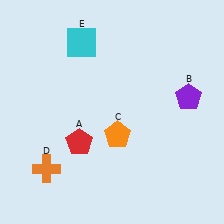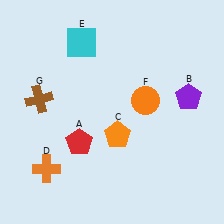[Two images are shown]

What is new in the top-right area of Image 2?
An orange circle (F) was added in the top-right area of Image 2.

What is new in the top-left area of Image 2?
A brown cross (G) was added in the top-left area of Image 2.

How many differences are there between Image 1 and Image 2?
There are 2 differences between the two images.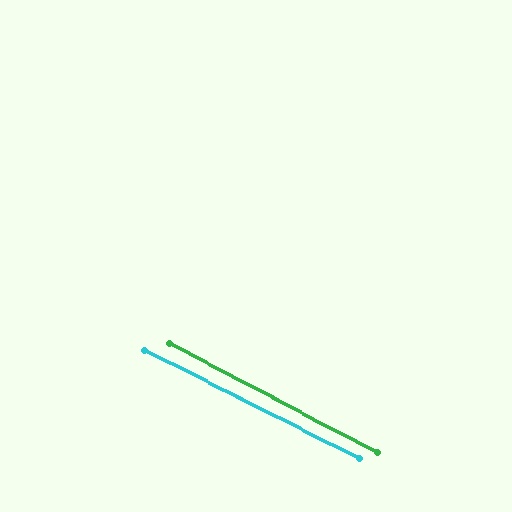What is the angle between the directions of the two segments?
Approximately 1 degree.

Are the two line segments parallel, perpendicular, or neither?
Parallel — their directions differ by only 1.1°.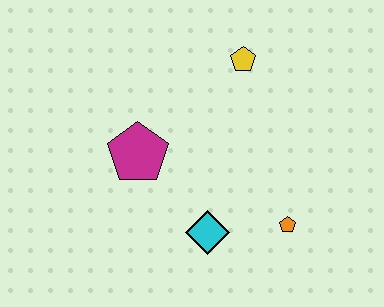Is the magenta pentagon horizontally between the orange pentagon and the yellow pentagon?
No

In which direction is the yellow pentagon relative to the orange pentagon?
The yellow pentagon is above the orange pentagon.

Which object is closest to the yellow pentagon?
The magenta pentagon is closest to the yellow pentagon.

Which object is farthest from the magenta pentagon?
The orange pentagon is farthest from the magenta pentagon.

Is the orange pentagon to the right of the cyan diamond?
Yes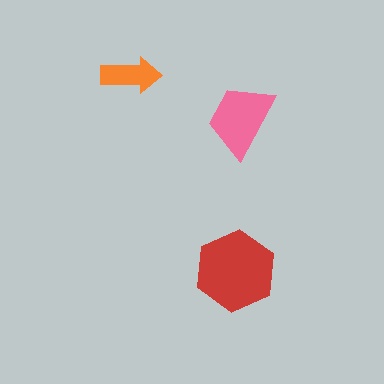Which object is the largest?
The red hexagon.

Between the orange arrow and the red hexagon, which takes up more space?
The red hexagon.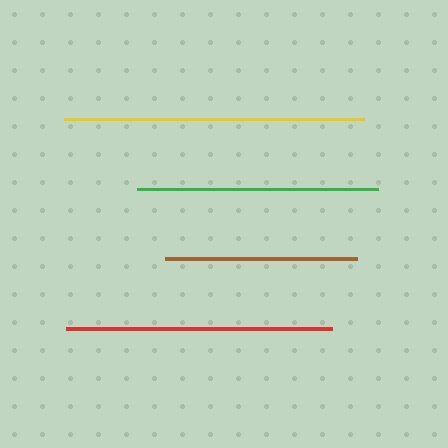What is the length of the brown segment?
The brown segment is approximately 191 pixels long.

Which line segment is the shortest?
The brown line is the shortest at approximately 191 pixels.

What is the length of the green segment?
The green segment is approximately 241 pixels long.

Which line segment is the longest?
The yellow line is the longest at approximately 300 pixels.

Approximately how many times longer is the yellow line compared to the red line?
The yellow line is approximately 1.1 times the length of the red line.